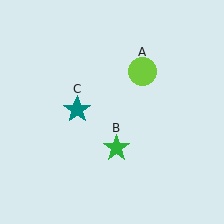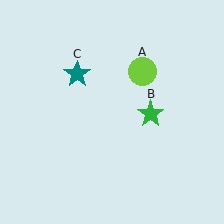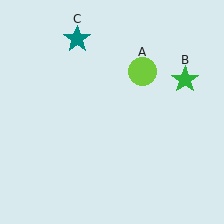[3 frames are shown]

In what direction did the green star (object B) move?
The green star (object B) moved up and to the right.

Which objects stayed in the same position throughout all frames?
Lime circle (object A) remained stationary.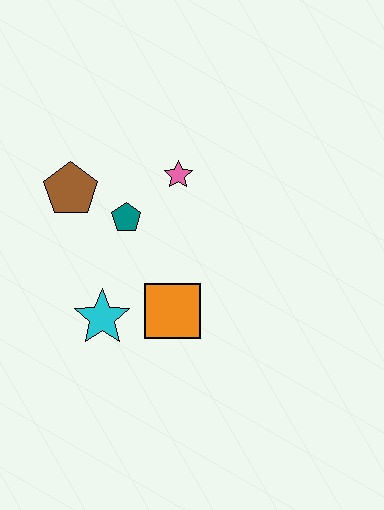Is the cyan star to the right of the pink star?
No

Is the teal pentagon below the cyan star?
No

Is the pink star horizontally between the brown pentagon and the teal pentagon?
No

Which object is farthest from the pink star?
The cyan star is farthest from the pink star.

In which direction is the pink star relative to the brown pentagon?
The pink star is to the right of the brown pentagon.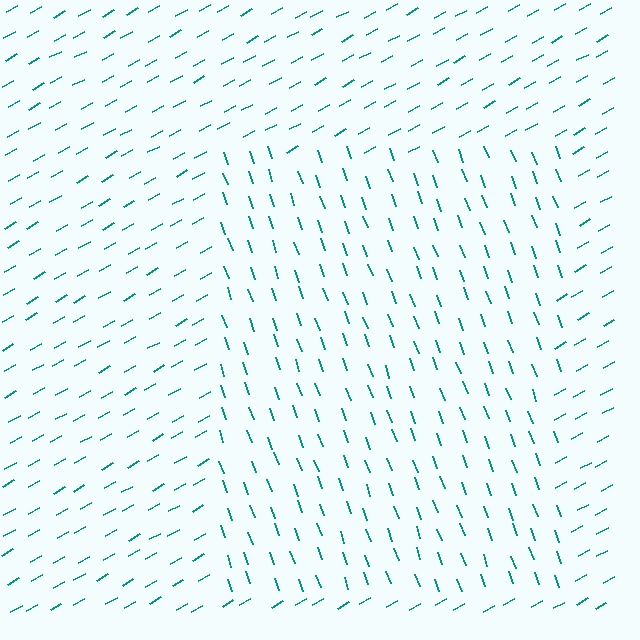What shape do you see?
I see a rectangle.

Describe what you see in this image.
The image is filled with small teal line segments. A rectangle region in the image has lines oriented differently from the surrounding lines, creating a visible texture boundary.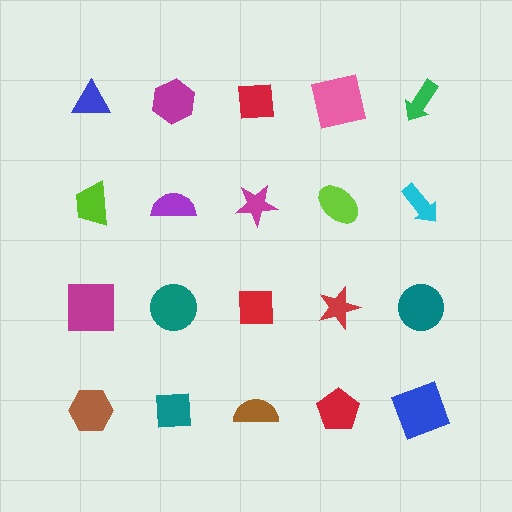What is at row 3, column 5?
A teal circle.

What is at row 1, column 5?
A green arrow.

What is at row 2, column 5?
A cyan arrow.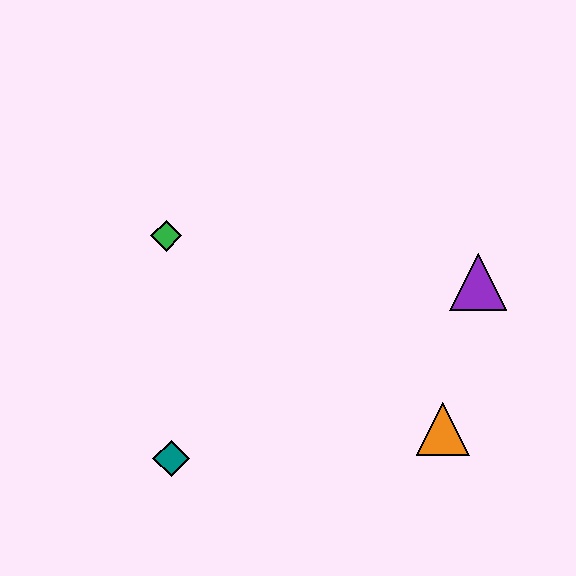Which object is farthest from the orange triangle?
The green diamond is farthest from the orange triangle.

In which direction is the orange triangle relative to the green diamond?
The orange triangle is to the right of the green diamond.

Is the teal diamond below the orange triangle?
Yes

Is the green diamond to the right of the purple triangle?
No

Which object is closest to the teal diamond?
The green diamond is closest to the teal diamond.